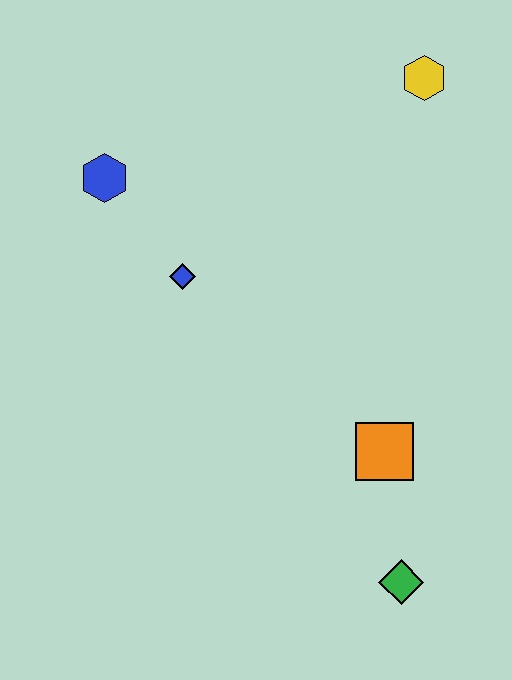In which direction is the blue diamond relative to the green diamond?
The blue diamond is above the green diamond.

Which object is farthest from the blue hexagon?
The green diamond is farthest from the blue hexagon.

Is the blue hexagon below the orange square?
No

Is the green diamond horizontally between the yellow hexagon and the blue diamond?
Yes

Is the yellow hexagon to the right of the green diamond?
Yes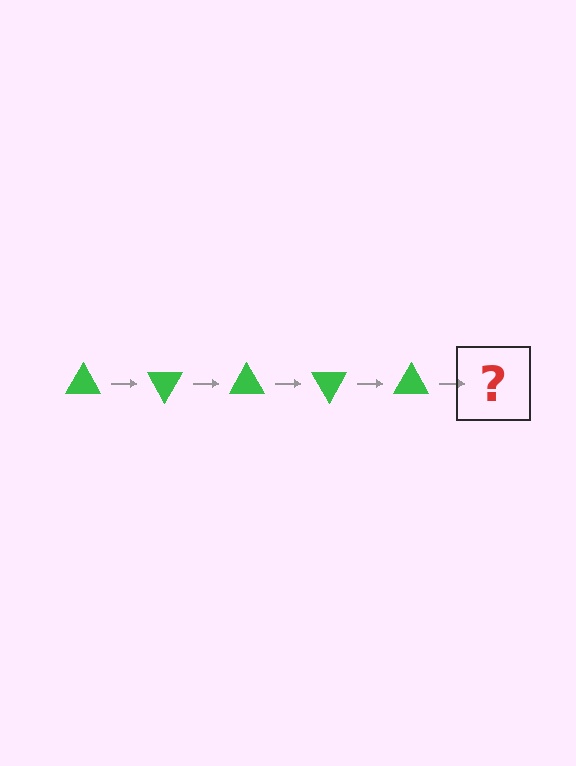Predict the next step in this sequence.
The next step is a green triangle rotated 300 degrees.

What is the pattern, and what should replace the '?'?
The pattern is that the triangle rotates 60 degrees each step. The '?' should be a green triangle rotated 300 degrees.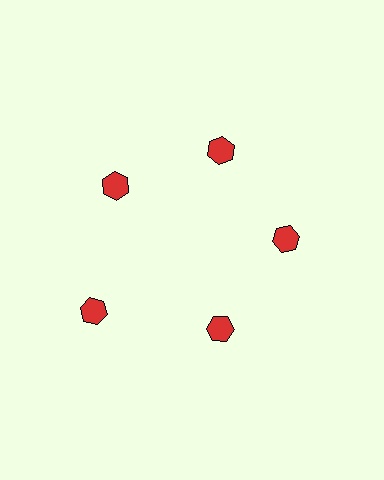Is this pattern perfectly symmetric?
No. The 5 red hexagons are arranged in a ring, but one element near the 8 o'clock position is pushed outward from the center, breaking the 5-fold rotational symmetry.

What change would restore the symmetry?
The symmetry would be restored by moving it inward, back onto the ring so that all 5 hexagons sit at equal angles and equal distance from the center.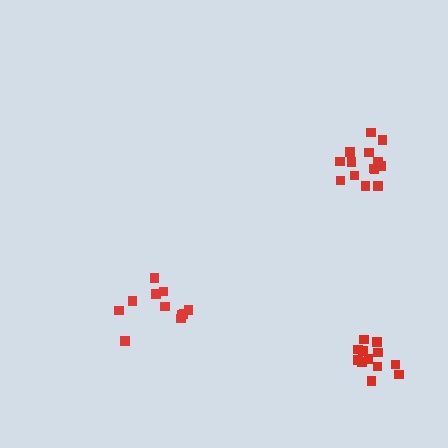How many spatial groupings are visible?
There are 3 spatial groupings.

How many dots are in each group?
Group 1: 14 dots, Group 2: 11 dots, Group 3: 12 dots (37 total).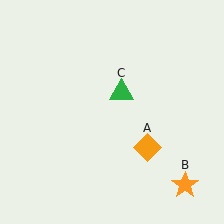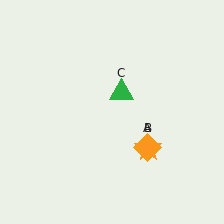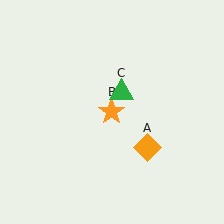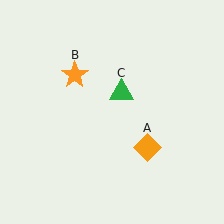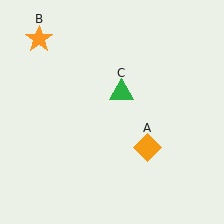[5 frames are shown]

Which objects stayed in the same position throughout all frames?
Orange diamond (object A) and green triangle (object C) remained stationary.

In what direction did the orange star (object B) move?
The orange star (object B) moved up and to the left.